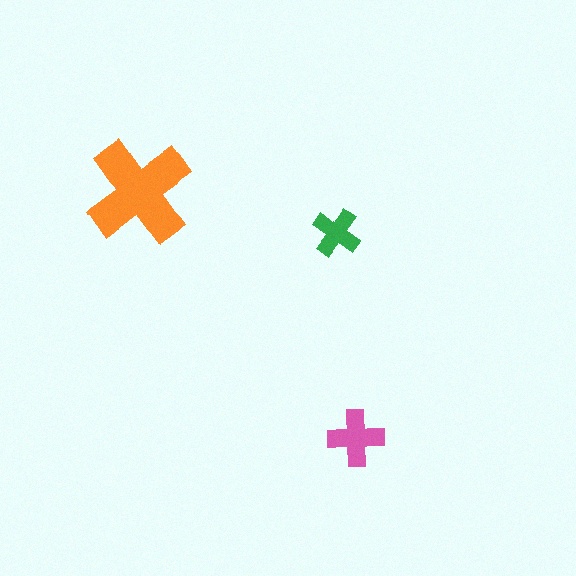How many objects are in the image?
There are 3 objects in the image.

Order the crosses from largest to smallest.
the orange one, the pink one, the green one.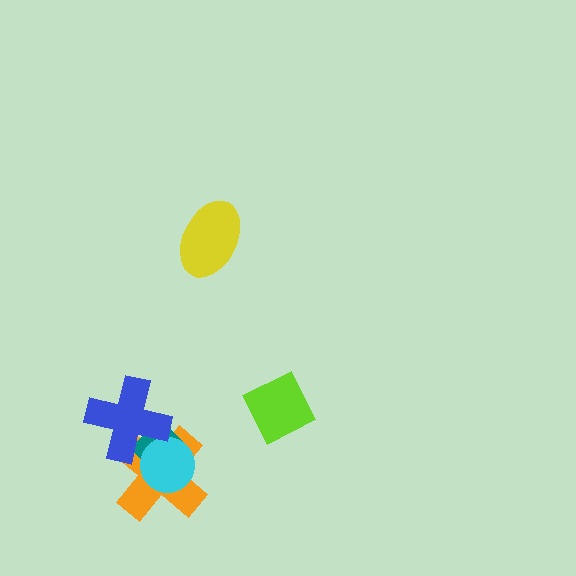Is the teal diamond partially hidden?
Yes, it is partially covered by another shape.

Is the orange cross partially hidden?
Yes, it is partially covered by another shape.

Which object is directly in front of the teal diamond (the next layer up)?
The cyan circle is directly in front of the teal diamond.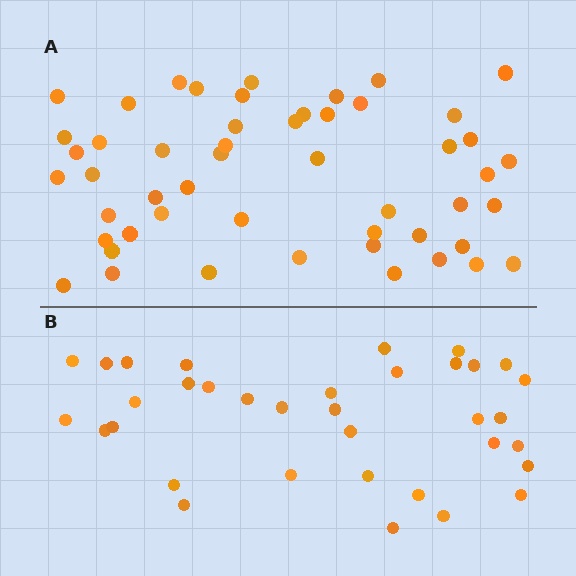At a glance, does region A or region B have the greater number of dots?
Region A (the top region) has more dots.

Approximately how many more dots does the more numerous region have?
Region A has approximately 15 more dots than region B.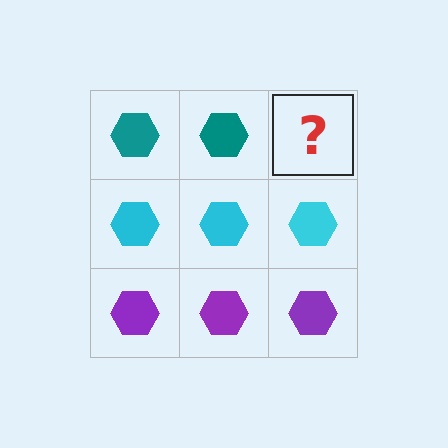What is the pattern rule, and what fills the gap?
The rule is that each row has a consistent color. The gap should be filled with a teal hexagon.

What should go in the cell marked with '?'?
The missing cell should contain a teal hexagon.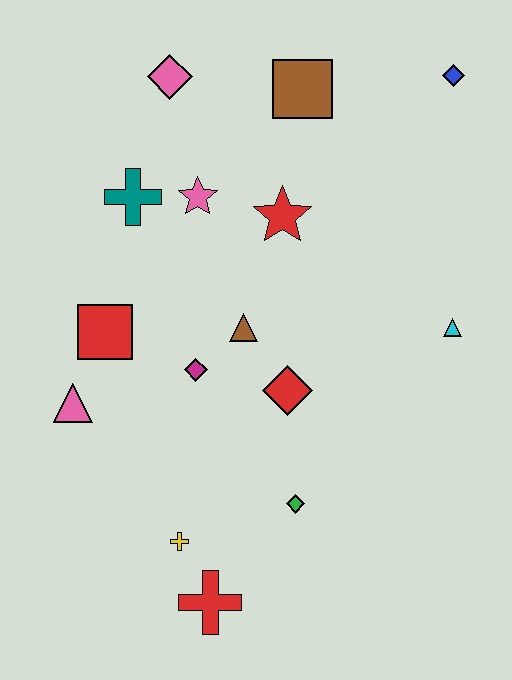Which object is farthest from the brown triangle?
The blue diamond is farthest from the brown triangle.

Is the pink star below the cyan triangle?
No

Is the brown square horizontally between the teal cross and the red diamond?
No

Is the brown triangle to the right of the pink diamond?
Yes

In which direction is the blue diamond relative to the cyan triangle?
The blue diamond is above the cyan triangle.